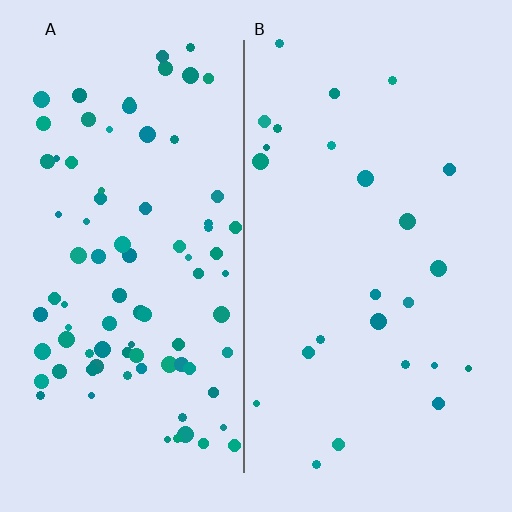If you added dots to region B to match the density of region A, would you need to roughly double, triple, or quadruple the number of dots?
Approximately triple.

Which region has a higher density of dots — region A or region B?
A (the left).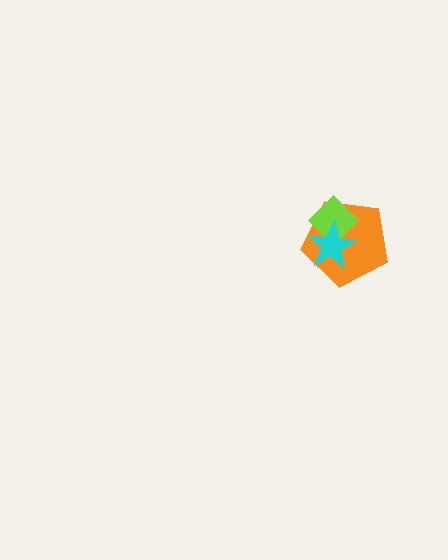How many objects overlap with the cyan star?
2 objects overlap with the cyan star.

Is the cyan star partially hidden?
No, no other shape covers it.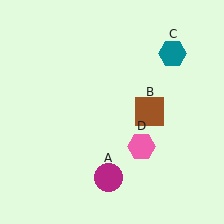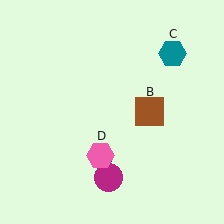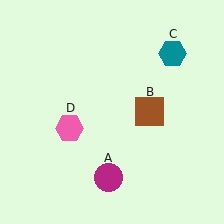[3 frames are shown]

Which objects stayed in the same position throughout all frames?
Magenta circle (object A) and brown square (object B) and teal hexagon (object C) remained stationary.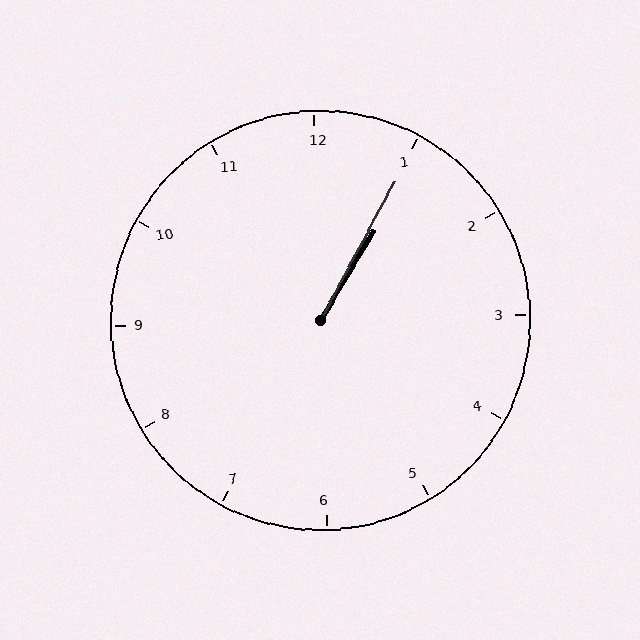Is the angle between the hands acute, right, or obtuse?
It is acute.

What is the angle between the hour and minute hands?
Approximately 2 degrees.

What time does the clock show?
1:05.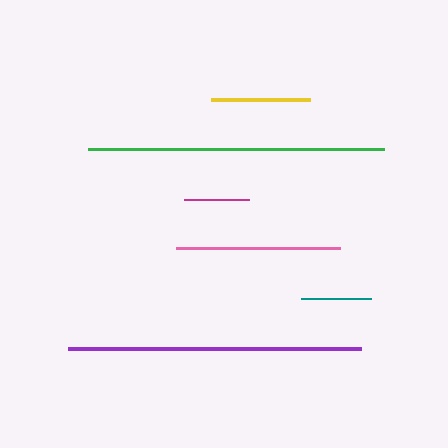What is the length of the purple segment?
The purple segment is approximately 293 pixels long.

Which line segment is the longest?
The green line is the longest at approximately 296 pixels.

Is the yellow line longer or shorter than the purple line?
The purple line is longer than the yellow line.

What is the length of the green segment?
The green segment is approximately 296 pixels long.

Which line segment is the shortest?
The magenta line is the shortest at approximately 65 pixels.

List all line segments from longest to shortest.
From longest to shortest: green, purple, pink, yellow, teal, magenta.